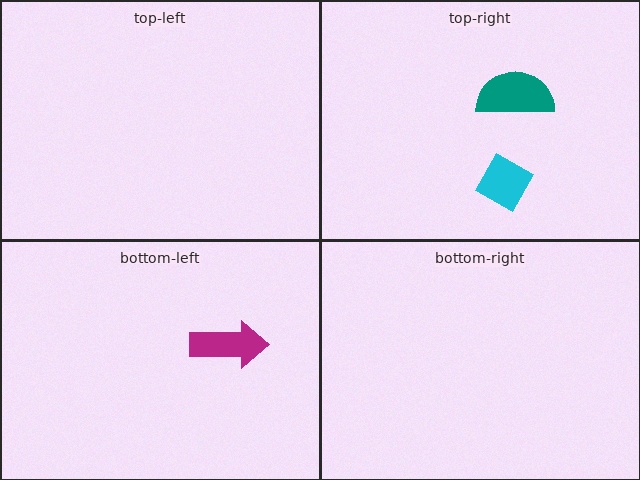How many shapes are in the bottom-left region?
1.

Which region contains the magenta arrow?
The bottom-left region.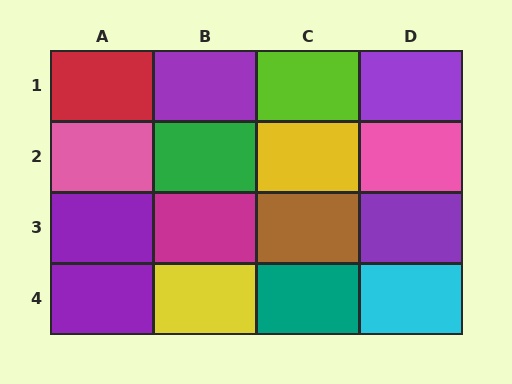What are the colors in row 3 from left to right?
Purple, magenta, brown, purple.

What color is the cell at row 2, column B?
Green.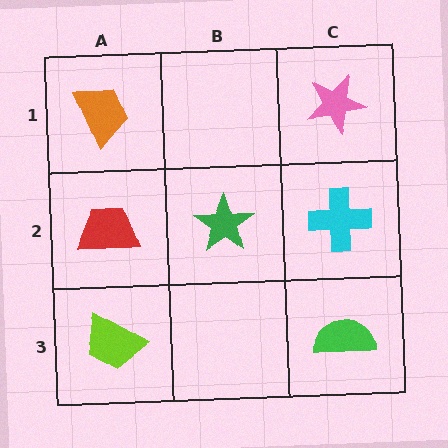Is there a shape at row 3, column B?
No, that cell is empty.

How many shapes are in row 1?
2 shapes.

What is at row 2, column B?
A green star.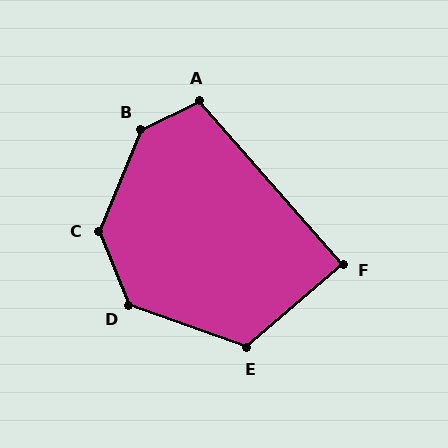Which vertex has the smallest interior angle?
F, at approximately 90 degrees.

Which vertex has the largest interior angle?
B, at approximately 139 degrees.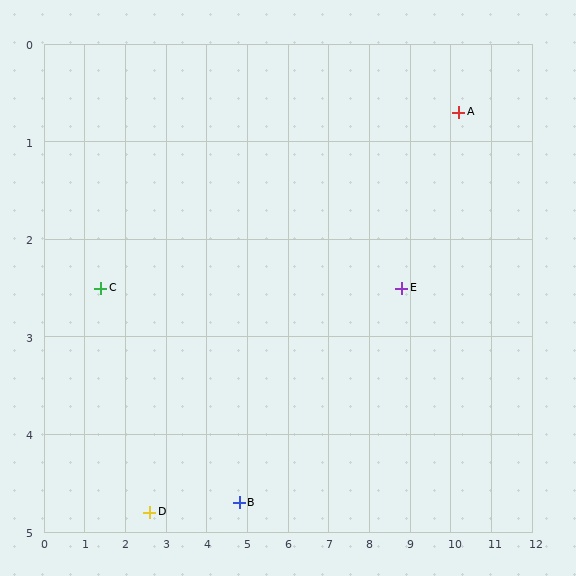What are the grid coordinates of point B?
Point B is at approximately (4.8, 4.7).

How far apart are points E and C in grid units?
Points E and C are about 7.4 grid units apart.